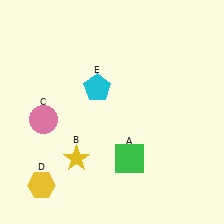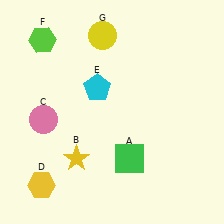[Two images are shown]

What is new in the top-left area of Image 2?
A lime hexagon (F) was added in the top-left area of Image 2.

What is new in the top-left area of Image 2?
A yellow circle (G) was added in the top-left area of Image 2.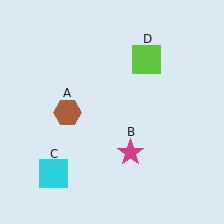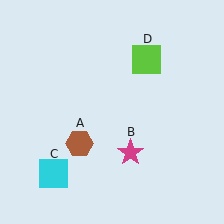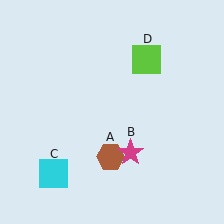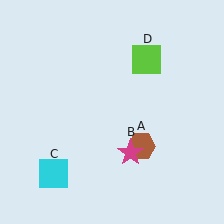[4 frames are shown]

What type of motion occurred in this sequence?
The brown hexagon (object A) rotated counterclockwise around the center of the scene.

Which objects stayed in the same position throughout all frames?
Magenta star (object B) and cyan square (object C) and lime square (object D) remained stationary.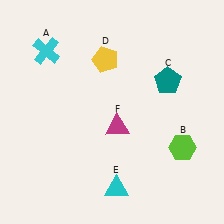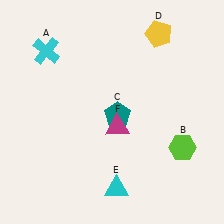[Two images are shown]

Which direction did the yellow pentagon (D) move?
The yellow pentagon (D) moved right.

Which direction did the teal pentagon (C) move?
The teal pentagon (C) moved left.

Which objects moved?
The objects that moved are: the teal pentagon (C), the yellow pentagon (D).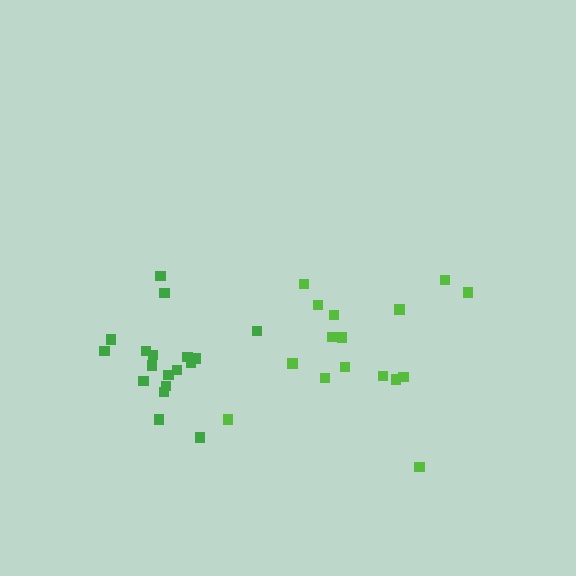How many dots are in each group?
Group 1: 16 dots, Group 2: 18 dots (34 total).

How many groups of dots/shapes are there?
There are 2 groups.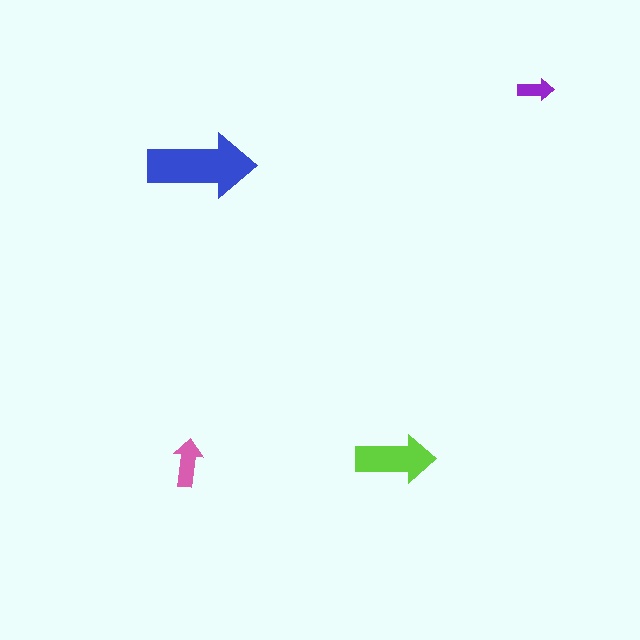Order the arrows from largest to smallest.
the blue one, the lime one, the pink one, the purple one.